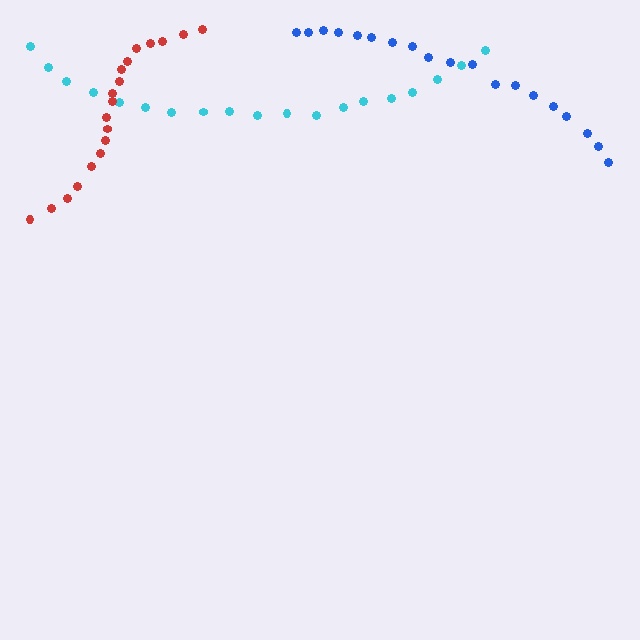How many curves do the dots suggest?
There are 3 distinct paths.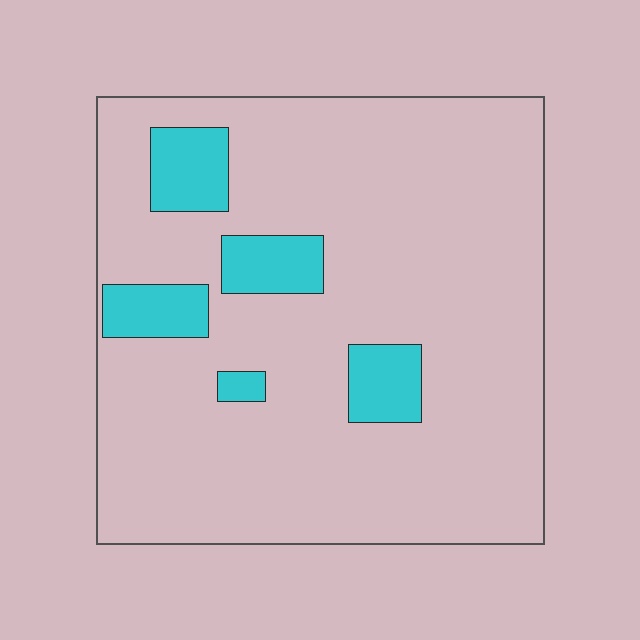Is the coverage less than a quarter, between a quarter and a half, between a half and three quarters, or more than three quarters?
Less than a quarter.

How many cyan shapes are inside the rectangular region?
5.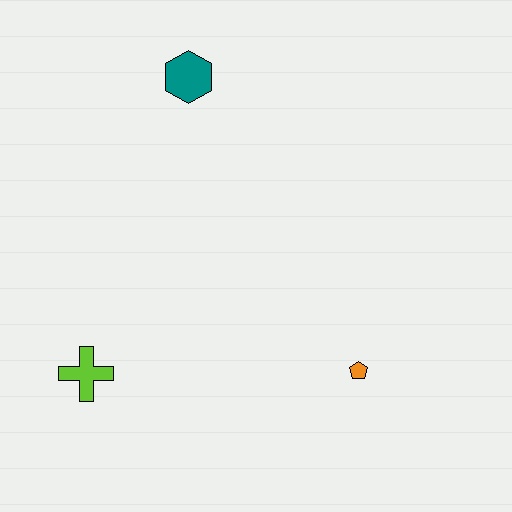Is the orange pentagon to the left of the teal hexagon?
No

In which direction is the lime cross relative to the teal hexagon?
The lime cross is below the teal hexagon.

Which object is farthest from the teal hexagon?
The orange pentagon is farthest from the teal hexagon.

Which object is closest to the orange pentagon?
The lime cross is closest to the orange pentagon.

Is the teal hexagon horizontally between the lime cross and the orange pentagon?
Yes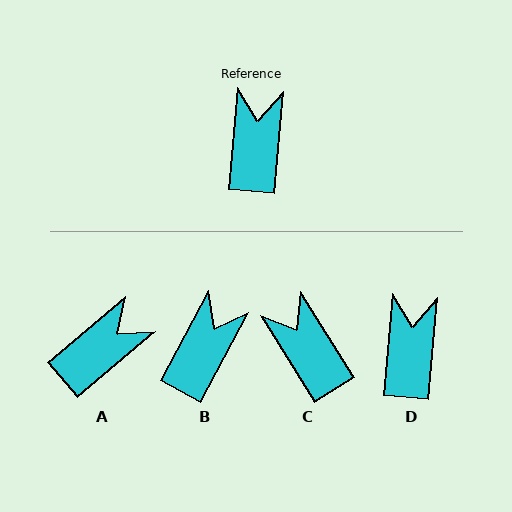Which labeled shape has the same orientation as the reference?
D.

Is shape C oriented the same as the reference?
No, it is off by about 37 degrees.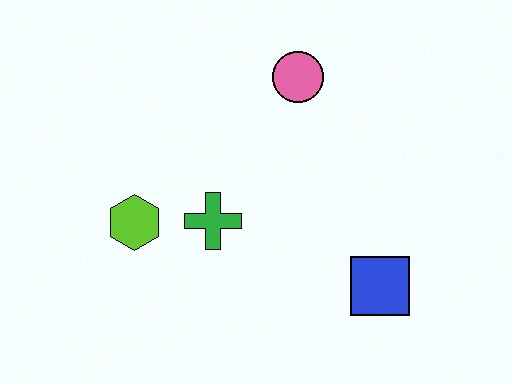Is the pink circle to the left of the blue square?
Yes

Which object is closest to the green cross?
The lime hexagon is closest to the green cross.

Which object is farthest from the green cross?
The blue square is farthest from the green cross.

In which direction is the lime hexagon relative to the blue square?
The lime hexagon is to the left of the blue square.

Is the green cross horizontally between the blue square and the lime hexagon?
Yes